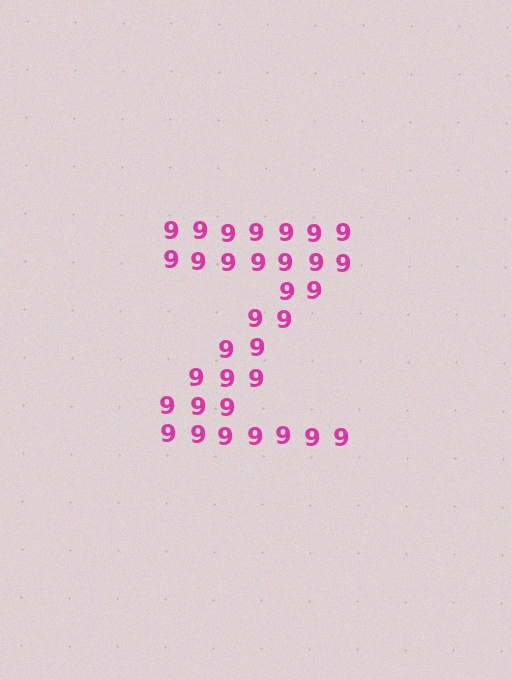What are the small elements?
The small elements are digit 9's.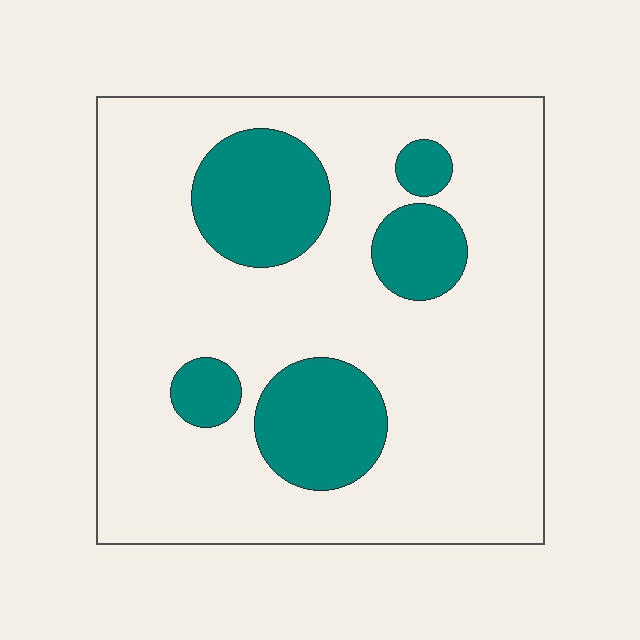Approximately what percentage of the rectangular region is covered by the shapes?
Approximately 20%.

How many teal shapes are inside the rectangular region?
5.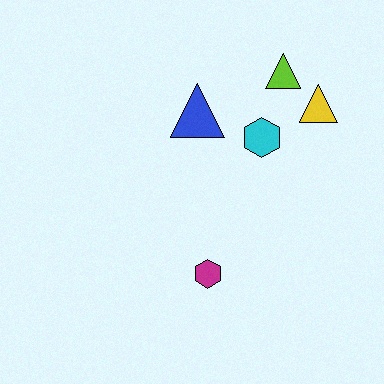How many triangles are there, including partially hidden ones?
There are 3 triangles.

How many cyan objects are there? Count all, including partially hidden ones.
There is 1 cyan object.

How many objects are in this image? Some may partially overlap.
There are 5 objects.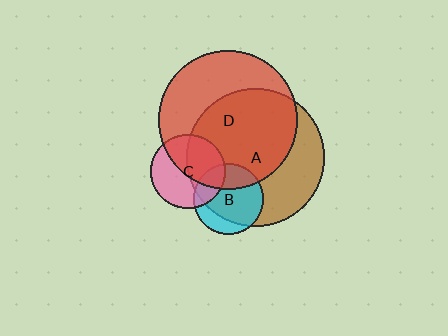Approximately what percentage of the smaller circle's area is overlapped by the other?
Approximately 45%.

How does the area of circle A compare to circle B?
Approximately 3.9 times.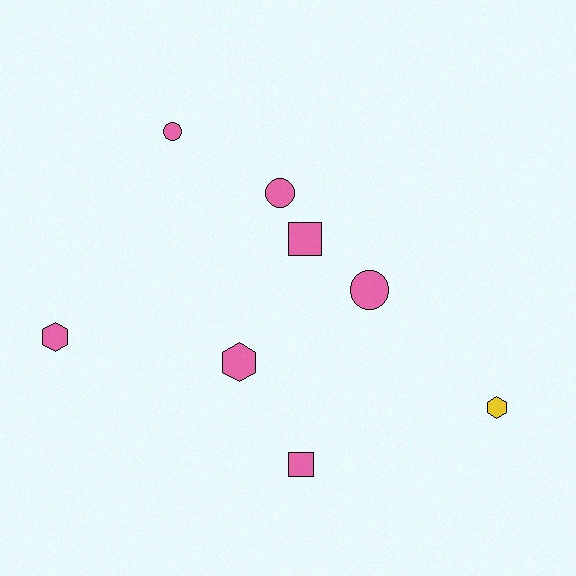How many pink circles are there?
There are 3 pink circles.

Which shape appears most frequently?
Hexagon, with 3 objects.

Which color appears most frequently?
Pink, with 7 objects.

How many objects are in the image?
There are 8 objects.